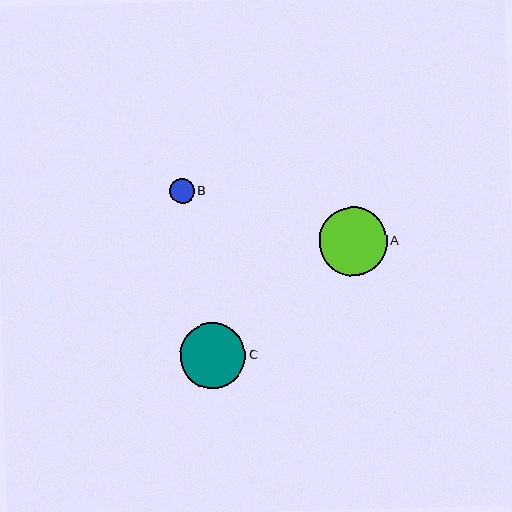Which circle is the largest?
Circle A is the largest with a size of approximately 68 pixels.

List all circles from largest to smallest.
From largest to smallest: A, C, B.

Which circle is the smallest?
Circle B is the smallest with a size of approximately 25 pixels.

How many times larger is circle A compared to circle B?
Circle A is approximately 2.8 times the size of circle B.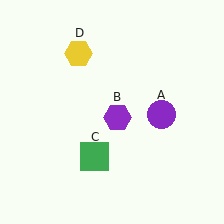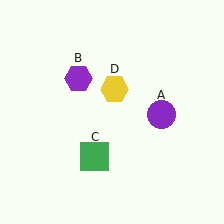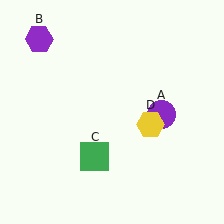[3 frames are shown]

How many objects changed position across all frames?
2 objects changed position: purple hexagon (object B), yellow hexagon (object D).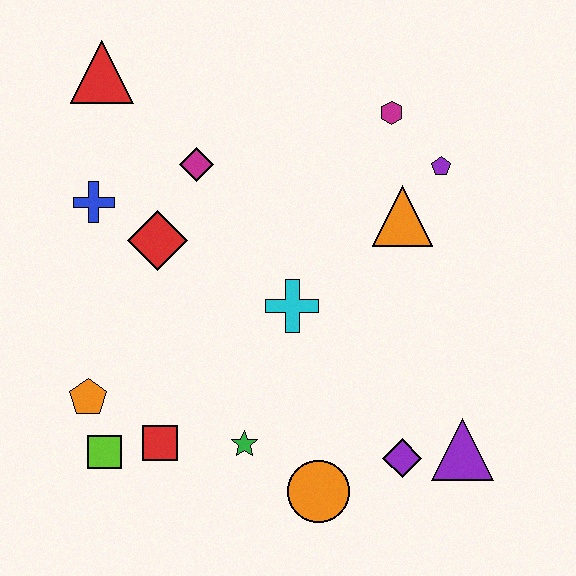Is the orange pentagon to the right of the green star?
No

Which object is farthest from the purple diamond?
The red triangle is farthest from the purple diamond.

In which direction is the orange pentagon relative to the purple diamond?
The orange pentagon is to the left of the purple diamond.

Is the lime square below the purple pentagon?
Yes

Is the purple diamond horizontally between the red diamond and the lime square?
No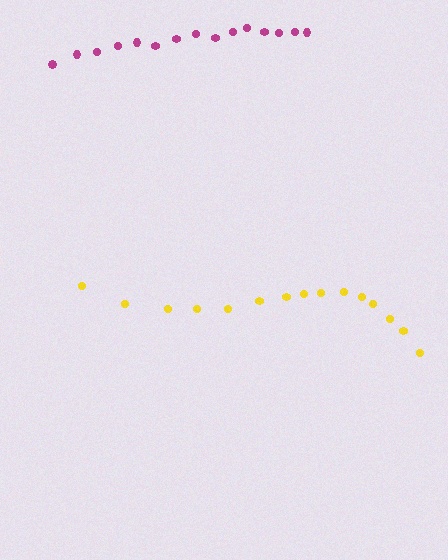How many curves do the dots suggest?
There are 2 distinct paths.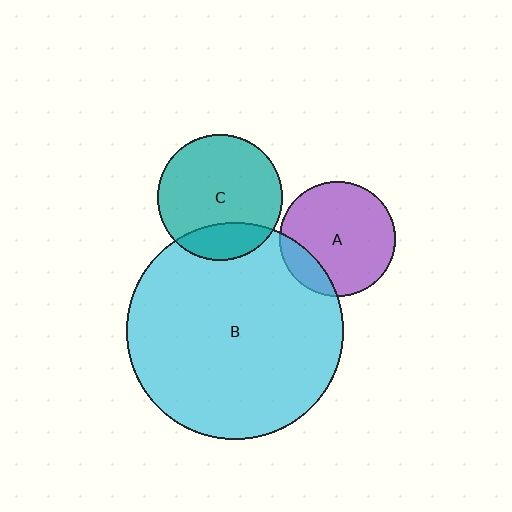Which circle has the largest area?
Circle B (cyan).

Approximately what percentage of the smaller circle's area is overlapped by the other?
Approximately 20%.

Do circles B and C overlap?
Yes.